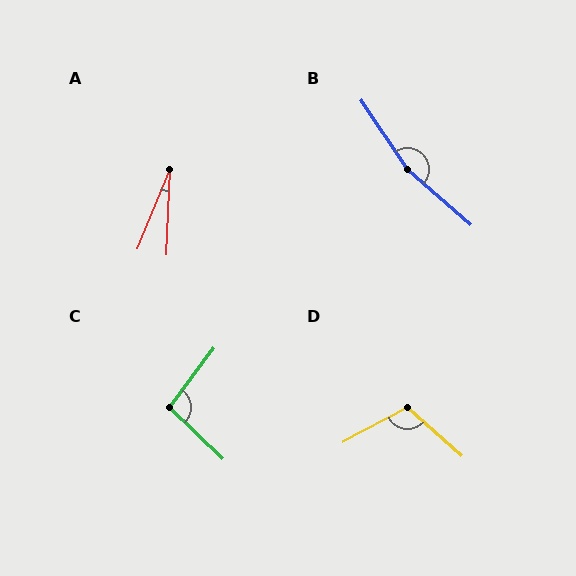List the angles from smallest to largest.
A (20°), C (96°), D (110°), B (165°).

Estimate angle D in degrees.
Approximately 110 degrees.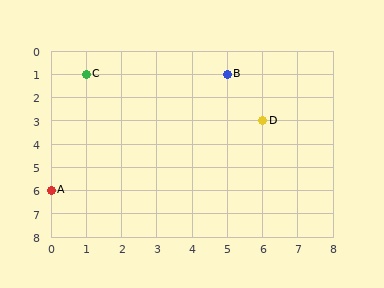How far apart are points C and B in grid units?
Points C and B are 4 columns apart.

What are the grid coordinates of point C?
Point C is at grid coordinates (1, 1).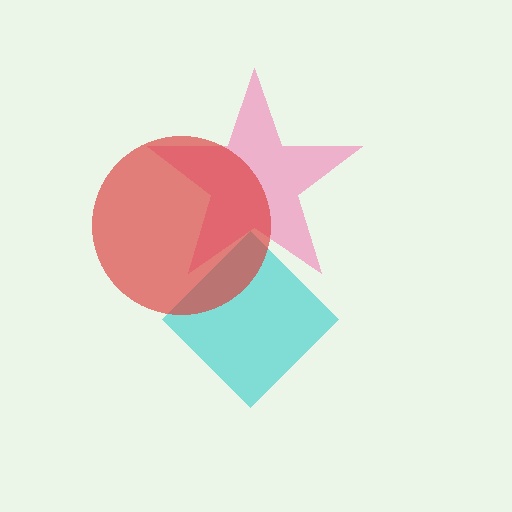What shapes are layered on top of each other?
The layered shapes are: a cyan diamond, a pink star, a red circle.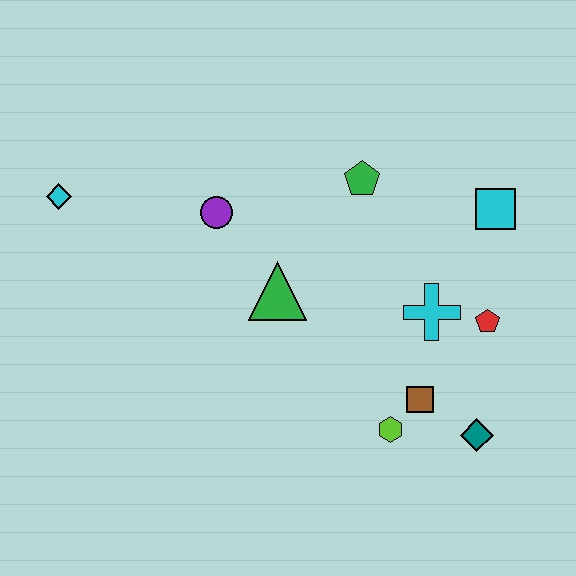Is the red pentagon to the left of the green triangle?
No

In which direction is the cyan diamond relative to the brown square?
The cyan diamond is to the left of the brown square.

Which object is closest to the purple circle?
The green triangle is closest to the purple circle.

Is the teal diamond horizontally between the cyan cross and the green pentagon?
No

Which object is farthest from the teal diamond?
The cyan diamond is farthest from the teal diamond.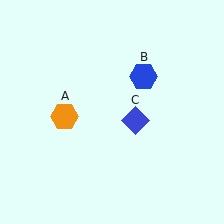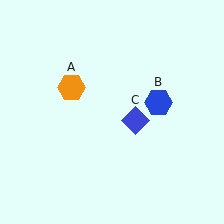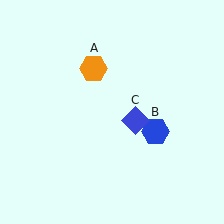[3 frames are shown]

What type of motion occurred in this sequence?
The orange hexagon (object A), blue hexagon (object B) rotated clockwise around the center of the scene.